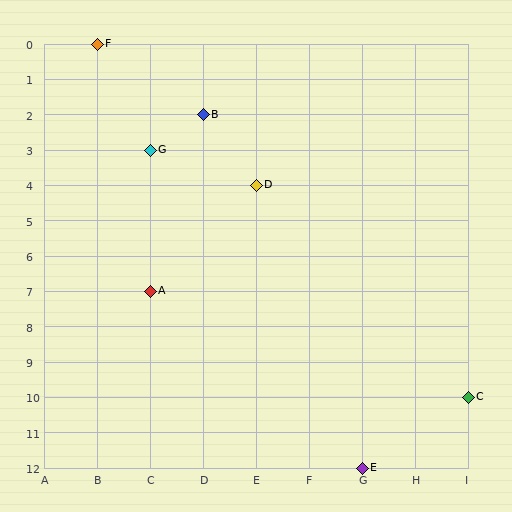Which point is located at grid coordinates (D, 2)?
Point B is at (D, 2).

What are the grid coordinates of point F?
Point F is at grid coordinates (B, 0).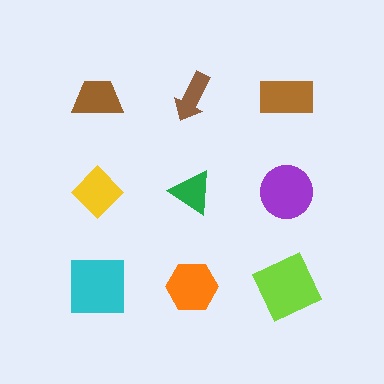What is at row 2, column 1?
A yellow diamond.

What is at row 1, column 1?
A brown trapezoid.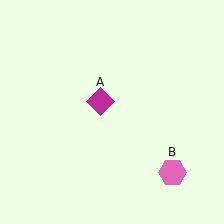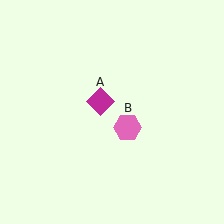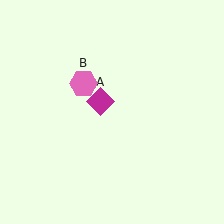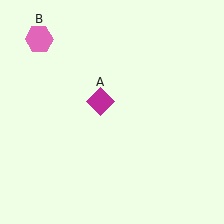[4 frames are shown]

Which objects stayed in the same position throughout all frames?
Magenta diamond (object A) remained stationary.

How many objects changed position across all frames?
1 object changed position: pink hexagon (object B).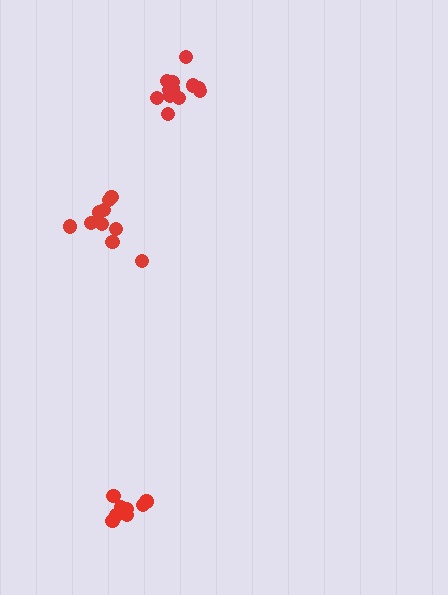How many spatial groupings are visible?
There are 3 spatial groupings.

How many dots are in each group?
Group 1: 12 dots, Group 2: 8 dots, Group 3: 11 dots (31 total).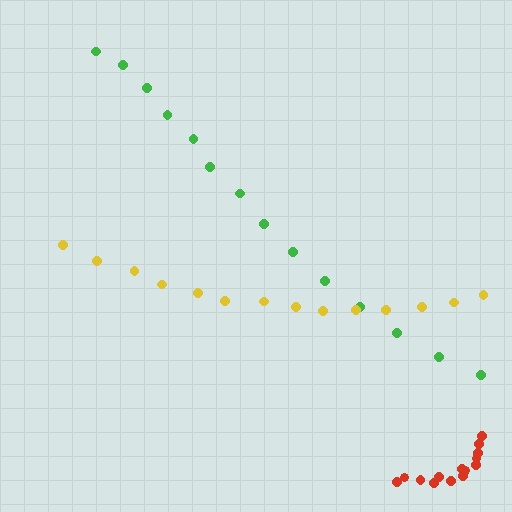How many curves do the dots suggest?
There are 3 distinct paths.